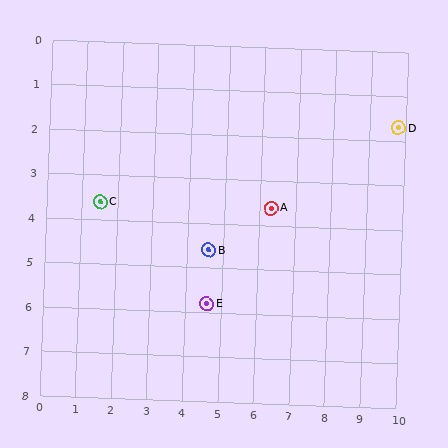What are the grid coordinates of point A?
Point A is at approximately (6.3, 3.6).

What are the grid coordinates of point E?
Point E is at approximately (4.6, 5.8).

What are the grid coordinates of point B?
Point B is at approximately (4.6, 4.6).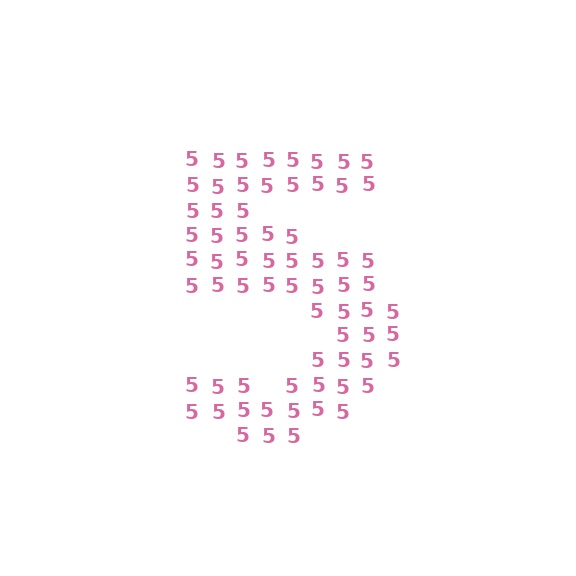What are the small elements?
The small elements are digit 5's.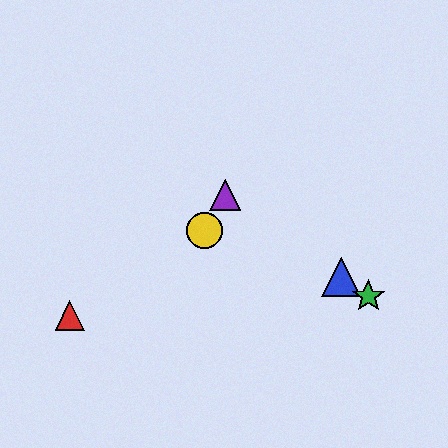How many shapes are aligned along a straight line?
3 shapes (the blue triangle, the green star, the purple triangle) are aligned along a straight line.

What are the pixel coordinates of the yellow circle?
The yellow circle is at (205, 230).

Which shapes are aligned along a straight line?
The blue triangle, the green star, the purple triangle are aligned along a straight line.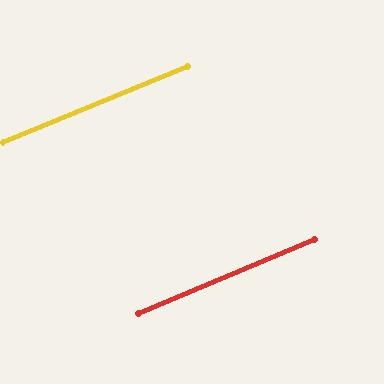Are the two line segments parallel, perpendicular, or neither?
Parallel — their directions differ by only 0.6°.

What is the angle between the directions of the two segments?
Approximately 1 degree.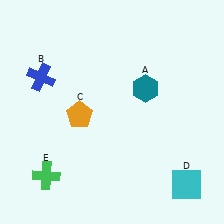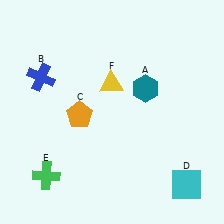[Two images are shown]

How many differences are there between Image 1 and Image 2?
There is 1 difference between the two images.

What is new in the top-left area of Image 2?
A yellow triangle (F) was added in the top-left area of Image 2.